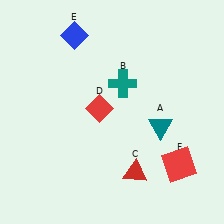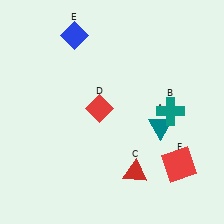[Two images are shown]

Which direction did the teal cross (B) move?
The teal cross (B) moved right.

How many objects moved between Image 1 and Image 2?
1 object moved between the two images.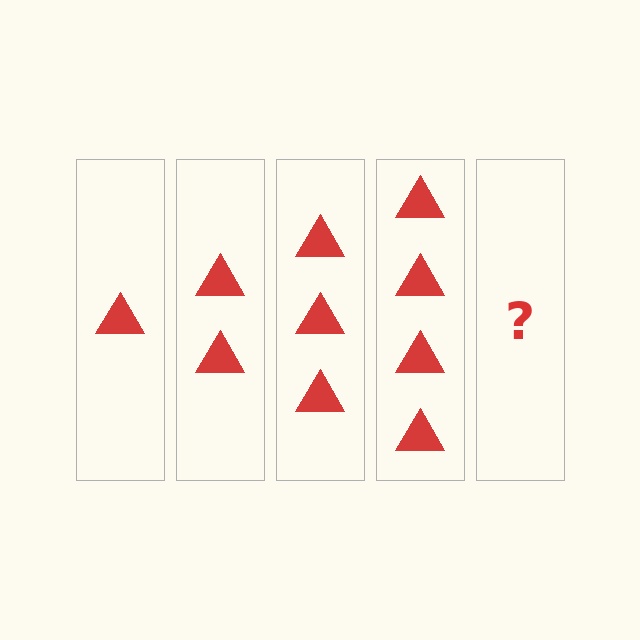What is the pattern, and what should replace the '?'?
The pattern is that each step adds one more triangle. The '?' should be 5 triangles.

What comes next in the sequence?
The next element should be 5 triangles.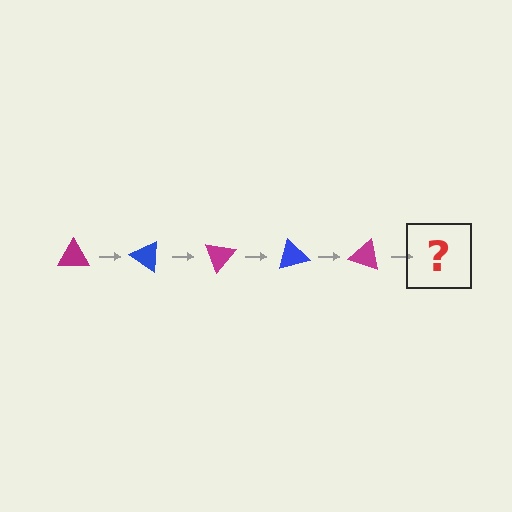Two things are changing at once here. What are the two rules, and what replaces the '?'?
The two rules are that it rotates 35 degrees each step and the color cycles through magenta and blue. The '?' should be a blue triangle, rotated 175 degrees from the start.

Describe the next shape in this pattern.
It should be a blue triangle, rotated 175 degrees from the start.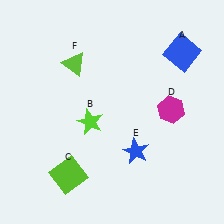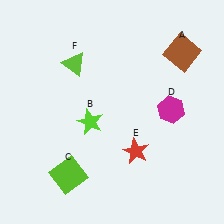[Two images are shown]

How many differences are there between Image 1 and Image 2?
There are 2 differences between the two images.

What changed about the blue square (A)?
In Image 1, A is blue. In Image 2, it changed to brown.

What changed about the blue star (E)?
In Image 1, E is blue. In Image 2, it changed to red.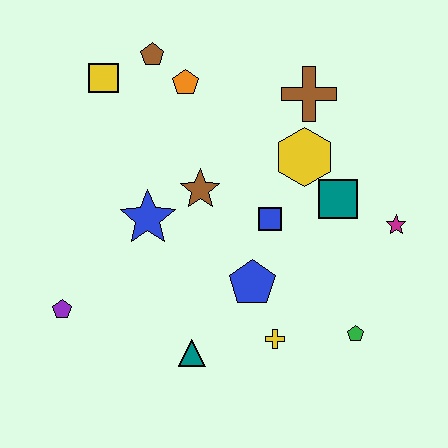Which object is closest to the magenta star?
The teal square is closest to the magenta star.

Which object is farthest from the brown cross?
The purple pentagon is farthest from the brown cross.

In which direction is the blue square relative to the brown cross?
The blue square is below the brown cross.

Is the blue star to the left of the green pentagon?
Yes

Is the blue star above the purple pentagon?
Yes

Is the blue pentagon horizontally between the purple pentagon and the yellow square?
No